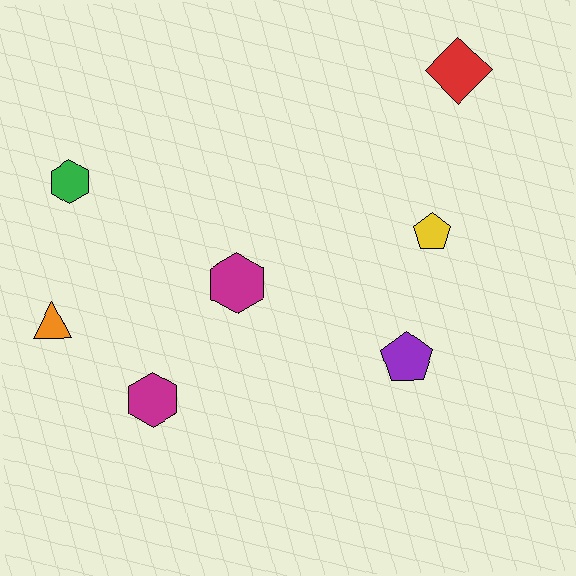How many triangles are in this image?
There is 1 triangle.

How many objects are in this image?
There are 7 objects.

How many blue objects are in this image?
There are no blue objects.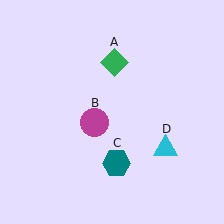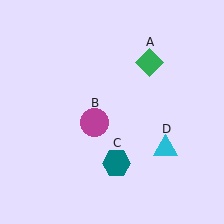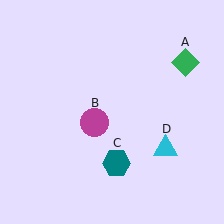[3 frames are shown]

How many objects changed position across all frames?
1 object changed position: green diamond (object A).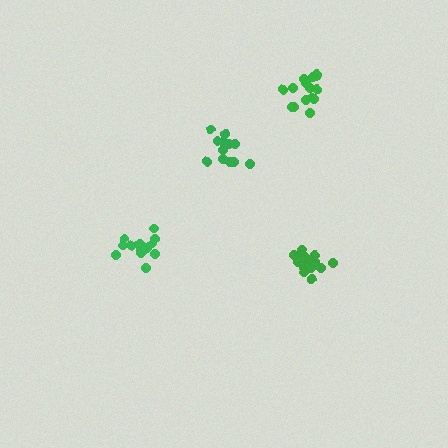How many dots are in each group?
Group 1: 17 dots, Group 2: 12 dots, Group 3: 15 dots, Group 4: 16 dots (60 total).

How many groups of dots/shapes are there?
There are 4 groups.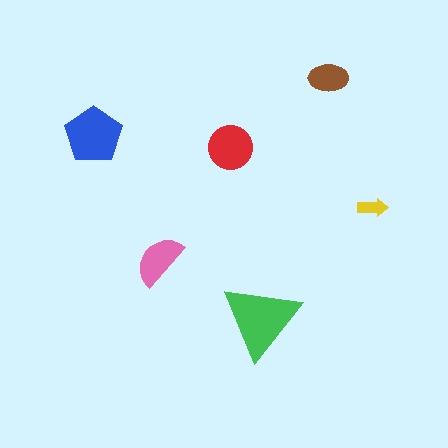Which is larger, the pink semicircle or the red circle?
The red circle.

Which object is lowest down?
The green triangle is bottommost.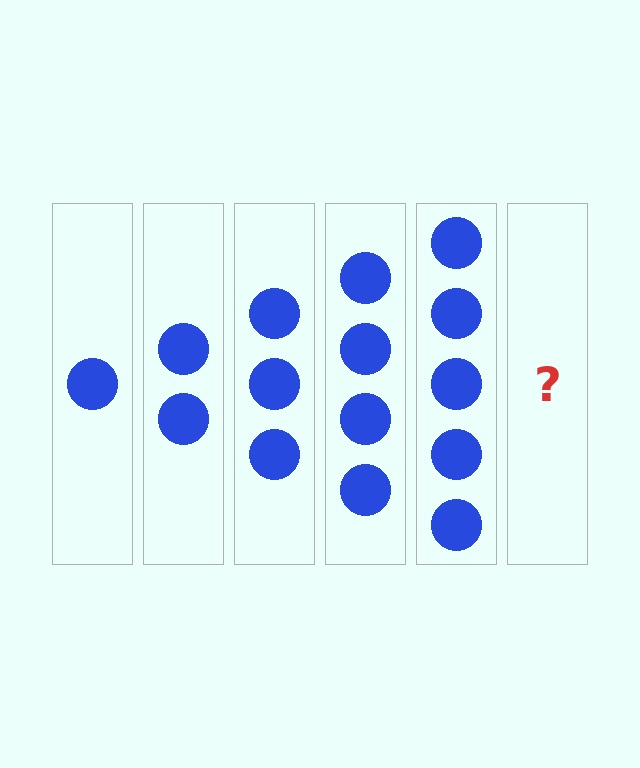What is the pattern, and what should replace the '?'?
The pattern is that each step adds one more circle. The '?' should be 6 circles.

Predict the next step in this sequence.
The next step is 6 circles.